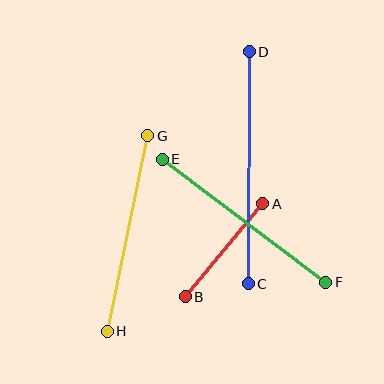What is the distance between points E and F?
The distance is approximately 205 pixels.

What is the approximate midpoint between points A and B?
The midpoint is at approximately (224, 250) pixels.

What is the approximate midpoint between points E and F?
The midpoint is at approximately (244, 221) pixels.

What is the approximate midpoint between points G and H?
The midpoint is at approximately (127, 233) pixels.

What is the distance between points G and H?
The distance is approximately 200 pixels.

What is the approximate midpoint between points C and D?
The midpoint is at approximately (249, 168) pixels.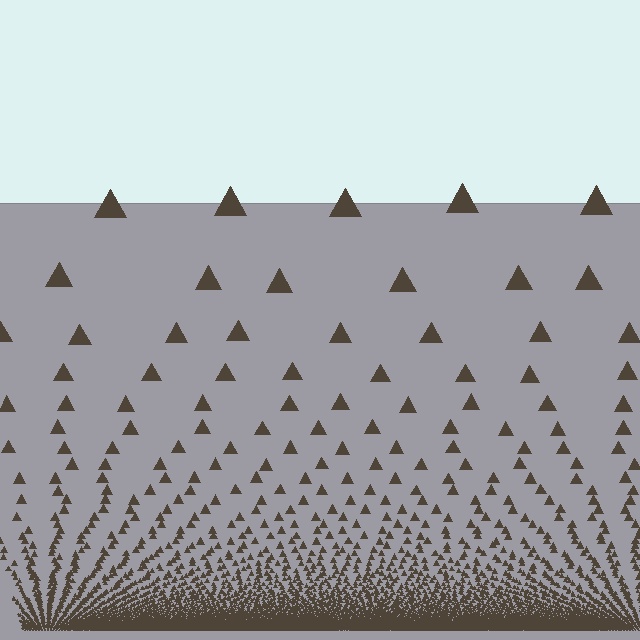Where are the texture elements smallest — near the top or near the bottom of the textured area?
Near the bottom.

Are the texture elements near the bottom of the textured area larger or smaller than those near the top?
Smaller. The gradient is inverted — elements near the bottom are smaller and denser.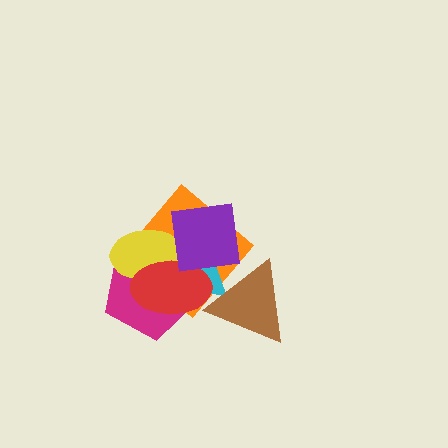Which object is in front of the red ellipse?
The purple square is in front of the red ellipse.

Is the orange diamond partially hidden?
Yes, it is partially covered by another shape.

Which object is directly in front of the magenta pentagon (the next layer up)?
The yellow ellipse is directly in front of the magenta pentagon.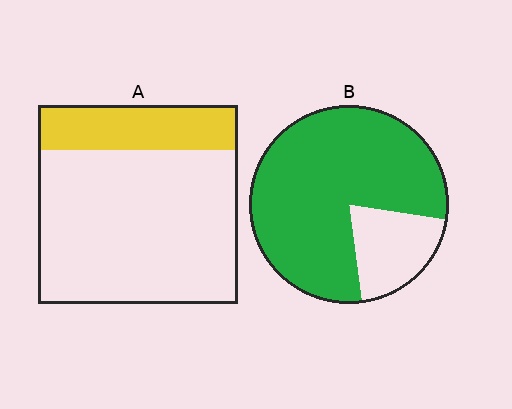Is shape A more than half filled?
No.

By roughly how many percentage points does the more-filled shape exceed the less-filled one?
By roughly 55 percentage points (B over A).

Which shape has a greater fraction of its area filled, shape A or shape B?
Shape B.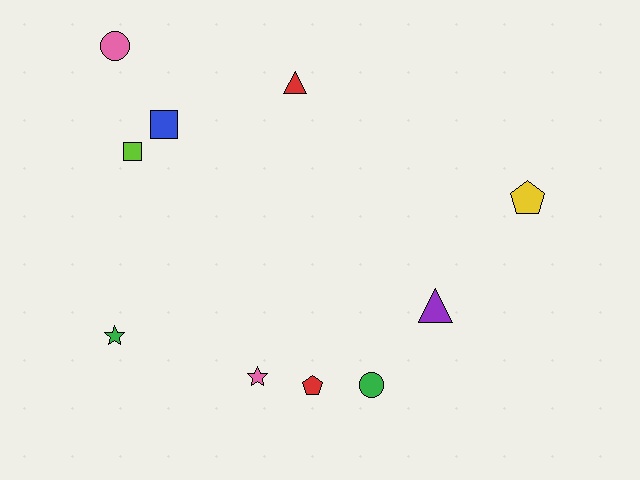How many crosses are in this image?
There are no crosses.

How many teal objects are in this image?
There are no teal objects.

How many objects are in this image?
There are 10 objects.